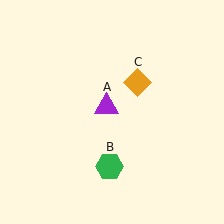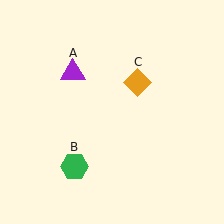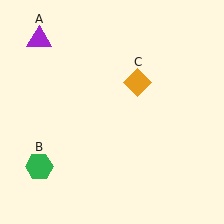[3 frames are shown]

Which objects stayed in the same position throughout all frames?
Orange diamond (object C) remained stationary.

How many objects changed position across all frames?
2 objects changed position: purple triangle (object A), green hexagon (object B).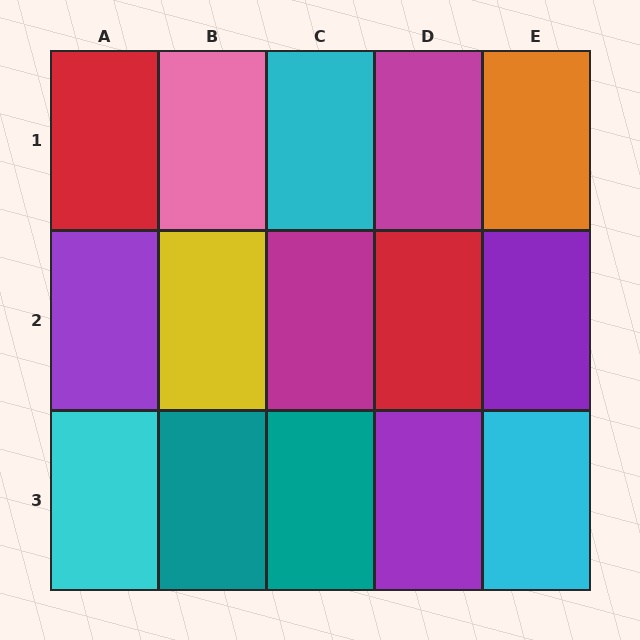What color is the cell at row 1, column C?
Cyan.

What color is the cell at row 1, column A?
Red.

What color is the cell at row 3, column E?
Cyan.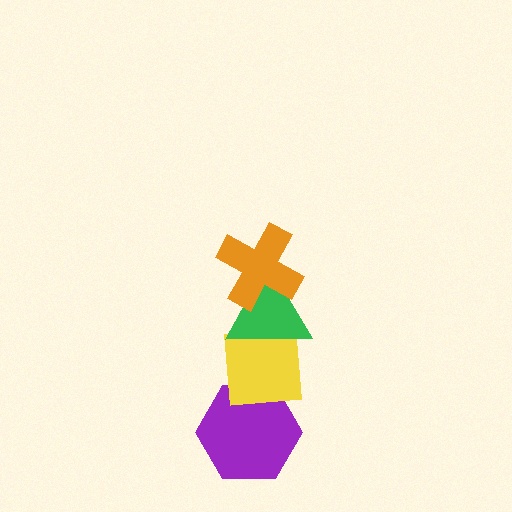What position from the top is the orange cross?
The orange cross is 1st from the top.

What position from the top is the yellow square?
The yellow square is 3rd from the top.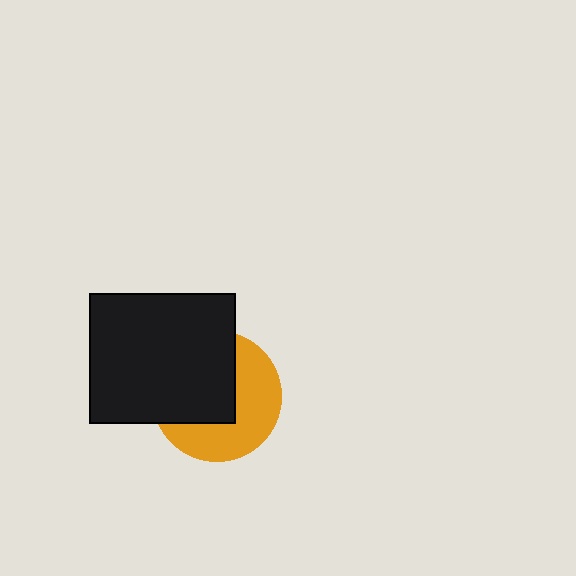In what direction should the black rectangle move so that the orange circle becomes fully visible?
The black rectangle should move toward the upper-left. That is the shortest direction to clear the overlap and leave the orange circle fully visible.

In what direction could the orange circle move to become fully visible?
The orange circle could move toward the lower-right. That would shift it out from behind the black rectangle entirely.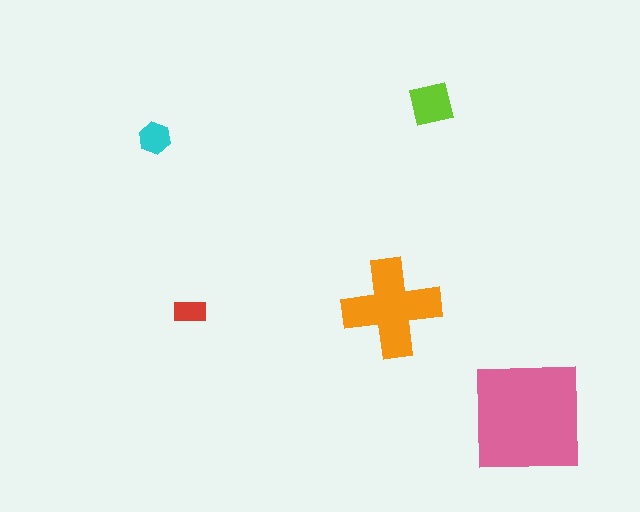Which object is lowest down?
The pink square is bottommost.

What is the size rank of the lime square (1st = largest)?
3rd.